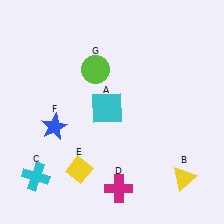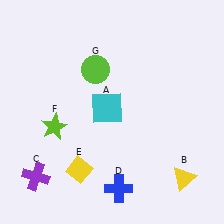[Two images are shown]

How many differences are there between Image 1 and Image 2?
There are 3 differences between the two images.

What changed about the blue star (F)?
In Image 1, F is blue. In Image 2, it changed to lime.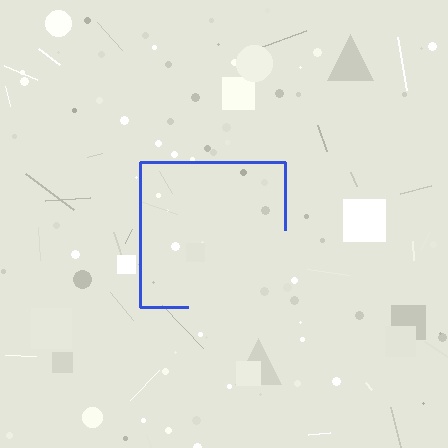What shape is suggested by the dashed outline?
The dashed outline suggests a square.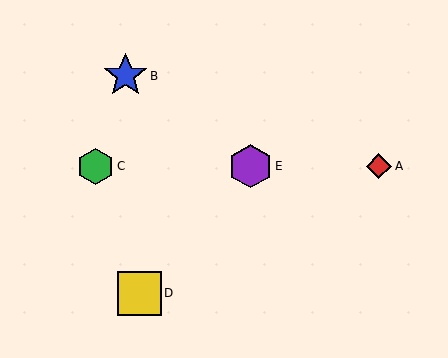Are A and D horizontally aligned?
No, A is at y≈166 and D is at y≈293.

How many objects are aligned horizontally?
3 objects (A, C, E) are aligned horizontally.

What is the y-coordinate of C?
Object C is at y≈166.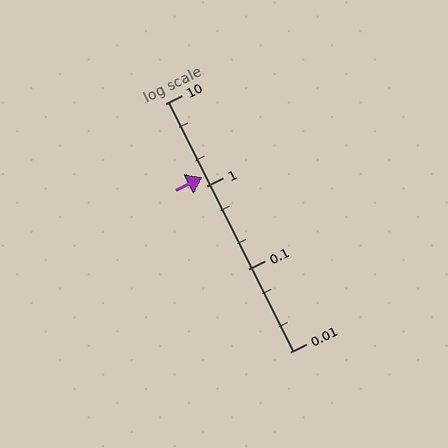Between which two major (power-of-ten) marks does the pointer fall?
The pointer is between 1 and 10.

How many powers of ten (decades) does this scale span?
The scale spans 3 decades, from 0.01 to 10.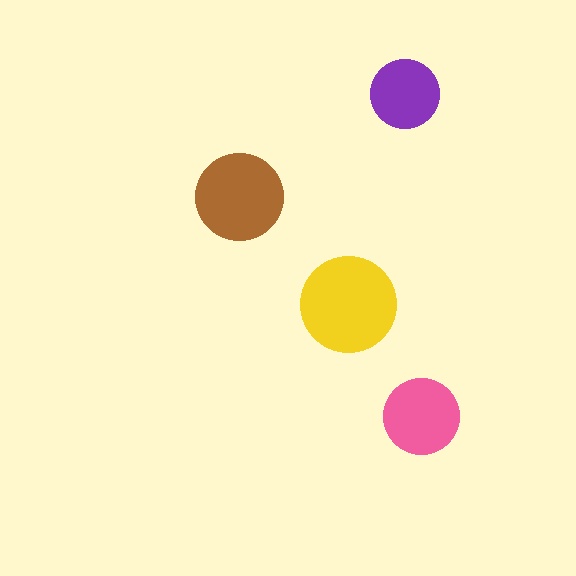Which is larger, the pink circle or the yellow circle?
The yellow one.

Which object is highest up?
The purple circle is topmost.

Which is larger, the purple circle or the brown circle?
The brown one.